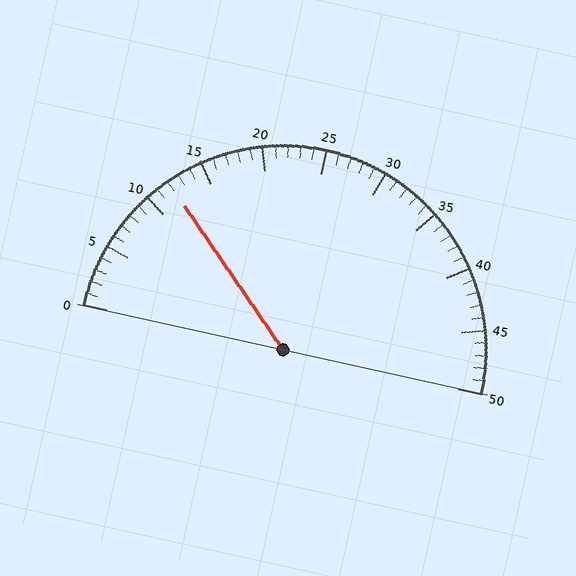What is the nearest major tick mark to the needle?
The nearest major tick mark is 10.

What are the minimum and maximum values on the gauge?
The gauge ranges from 0 to 50.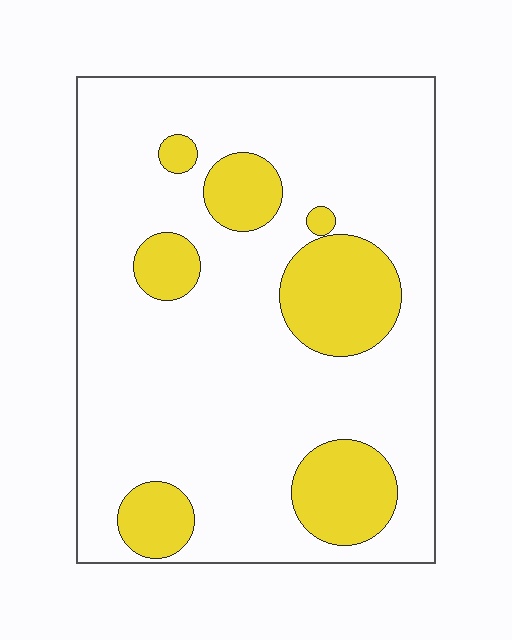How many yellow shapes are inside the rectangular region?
7.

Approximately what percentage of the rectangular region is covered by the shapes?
Approximately 20%.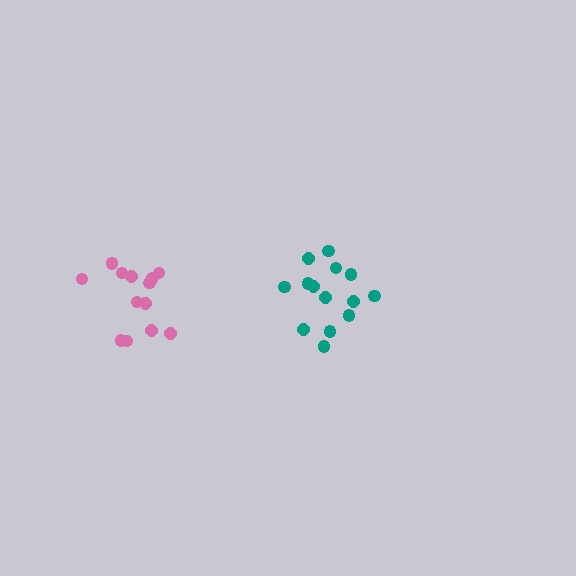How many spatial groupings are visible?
There are 2 spatial groupings.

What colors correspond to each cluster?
The clusters are colored: teal, pink.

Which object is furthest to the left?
The pink cluster is leftmost.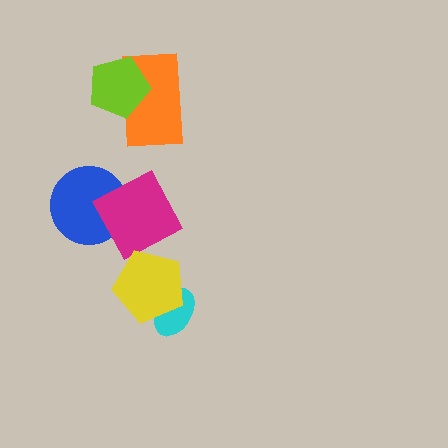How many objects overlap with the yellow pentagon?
2 objects overlap with the yellow pentagon.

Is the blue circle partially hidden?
Yes, it is partially covered by another shape.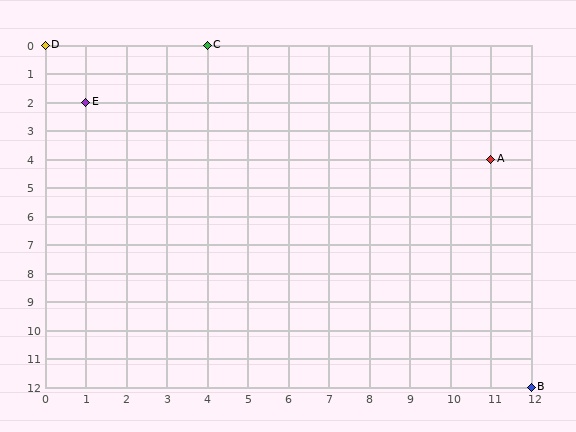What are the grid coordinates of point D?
Point D is at grid coordinates (0, 0).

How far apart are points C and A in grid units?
Points C and A are 7 columns and 4 rows apart (about 8.1 grid units diagonally).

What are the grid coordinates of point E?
Point E is at grid coordinates (1, 2).